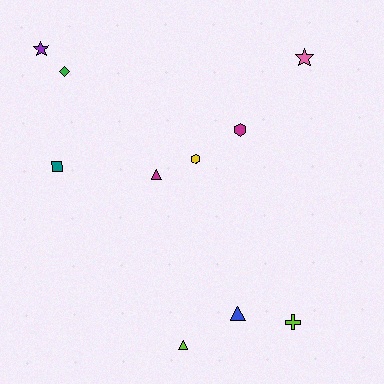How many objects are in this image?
There are 10 objects.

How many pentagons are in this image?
There are no pentagons.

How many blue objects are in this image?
There is 1 blue object.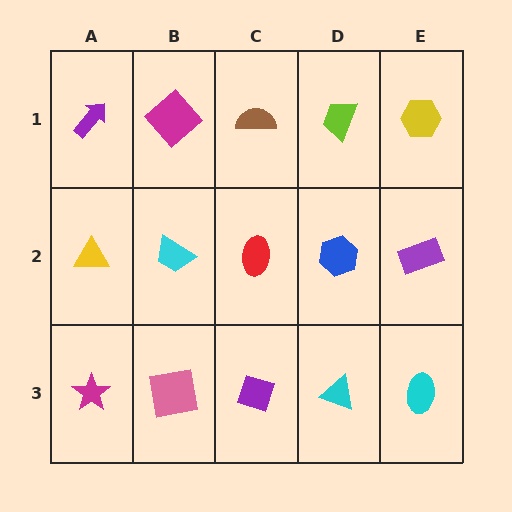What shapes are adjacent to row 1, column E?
A purple rectangle (row 2, column E), a lime trapezoid (row 1, column D).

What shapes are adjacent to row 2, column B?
A magenta diamond (row 1, column B), a pink square (row 3, column B), a yellow triangle (row 2, column A), a red ellipse (row 2, column C).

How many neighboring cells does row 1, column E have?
2.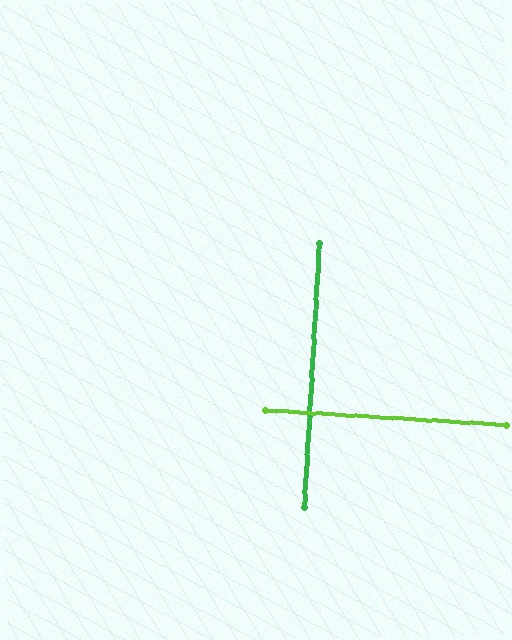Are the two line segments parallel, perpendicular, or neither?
Perpendicular — they meet at approximately 90°.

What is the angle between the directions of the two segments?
Approximately 90 degrees.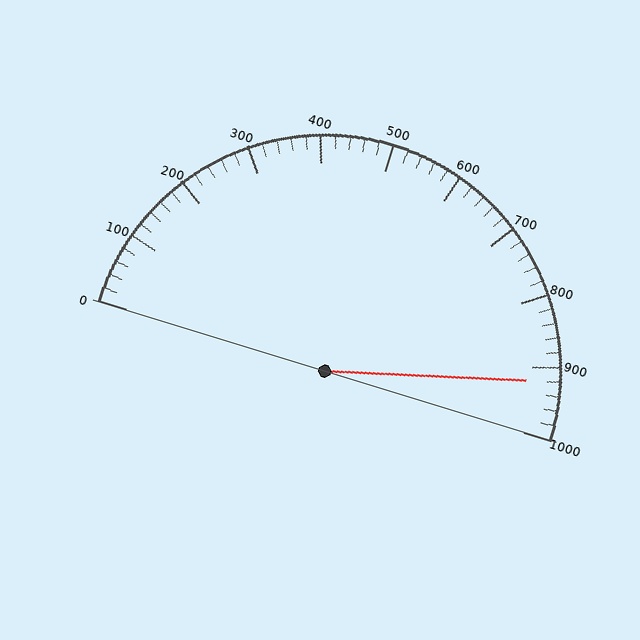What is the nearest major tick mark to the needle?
The nearest major tick mark is 900.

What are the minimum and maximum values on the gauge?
The gauge ranges from 0 to 1000.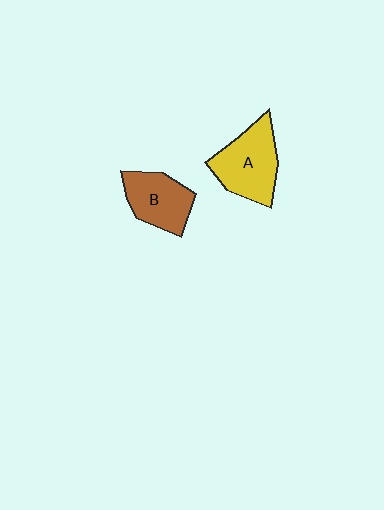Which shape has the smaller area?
Shape B (brown).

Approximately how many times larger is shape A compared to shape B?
Approximately 1.2 times.